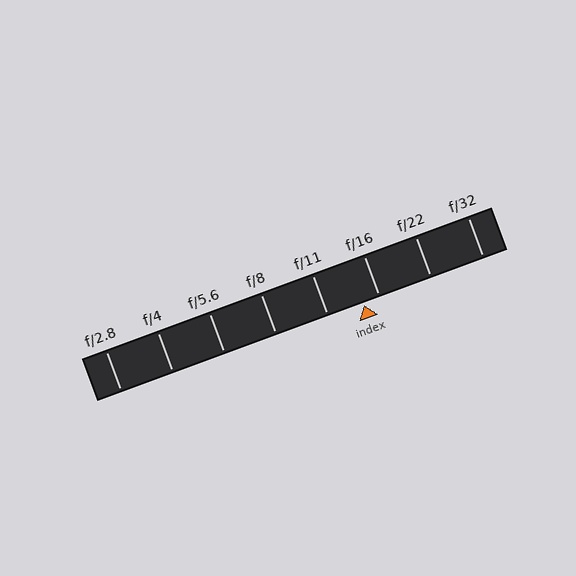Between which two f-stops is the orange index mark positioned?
The index mark is between f/11 and f/16.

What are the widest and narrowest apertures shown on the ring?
The widest aperture shown is f/2.8 and the narrowest is f/32.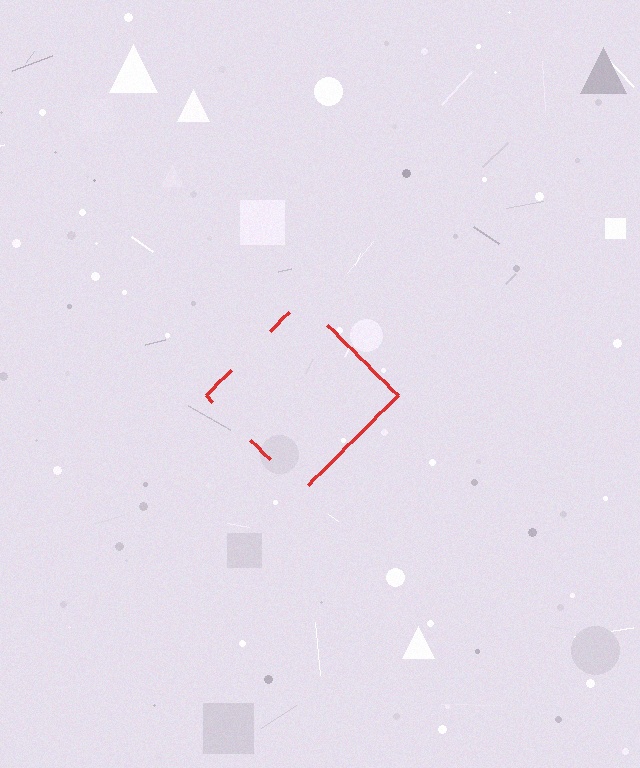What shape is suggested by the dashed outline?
The dashed outline suggests a diamond.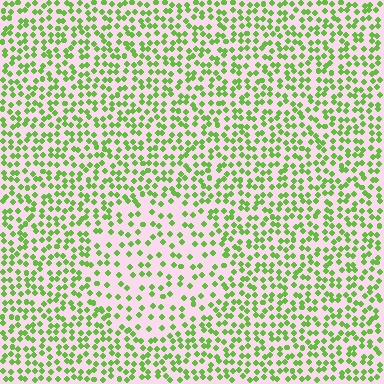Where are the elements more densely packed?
The elements are more densely packed outside the circle boundary.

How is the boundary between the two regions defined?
The boundary is defined by a change in element density (approximately 1.9x ratio). All elements are the same color, size, and shape.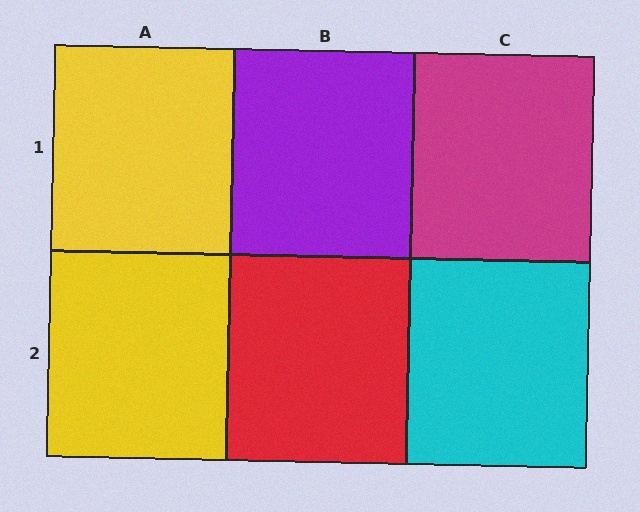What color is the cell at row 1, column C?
Magenta.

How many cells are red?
1 cell is red.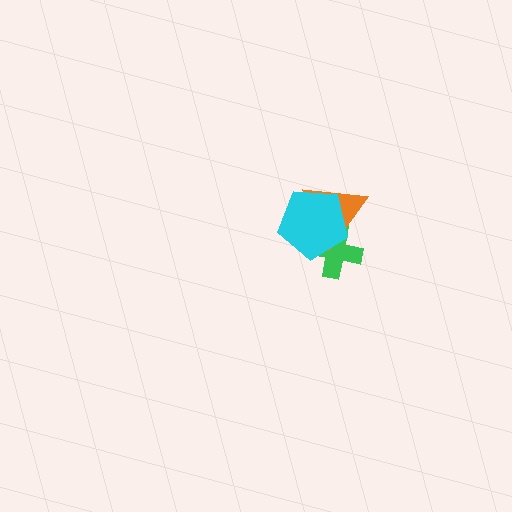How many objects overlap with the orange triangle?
2 objects overlap with the orange triangle.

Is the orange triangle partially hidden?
Yes, it is partially covered by another shape.